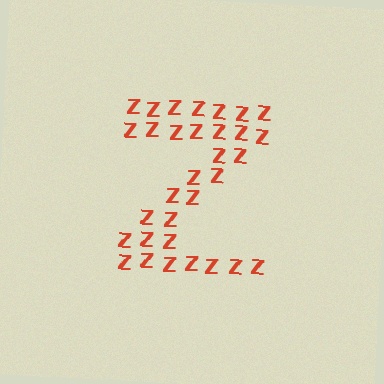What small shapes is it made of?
It is made of small letter Z's.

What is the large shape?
The large shape is the letter Z.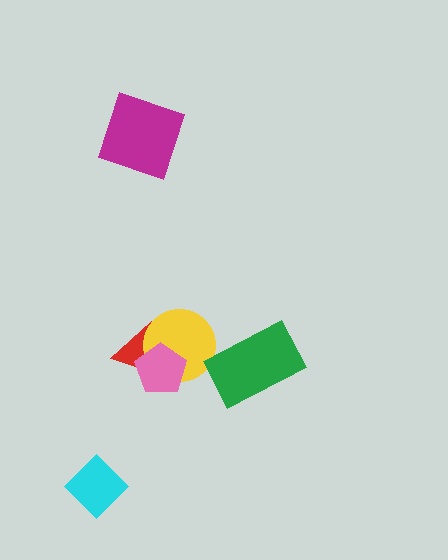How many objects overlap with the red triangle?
2 objects overlap with the red triangle.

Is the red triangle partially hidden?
Yes, it is partially covered by another shape.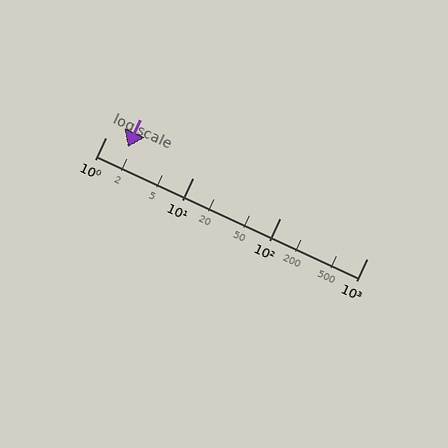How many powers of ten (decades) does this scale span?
The scale spans 3 decades, from 1 to 1000.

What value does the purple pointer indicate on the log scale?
The pointer indicates approximately 1.8.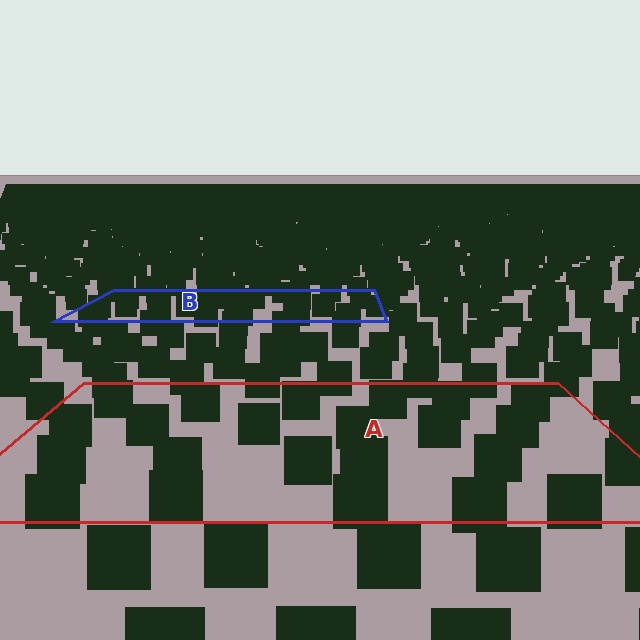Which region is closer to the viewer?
Region A is closer. The texture elements there are larger and more spread out.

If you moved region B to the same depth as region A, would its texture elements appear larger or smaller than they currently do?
They would appear larger. At a closer depth, the same texture elements are projected at a bigger on-screen size.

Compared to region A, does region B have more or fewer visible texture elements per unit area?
Region B has more texture elements per unit area — they are packed more densely because it is farther away.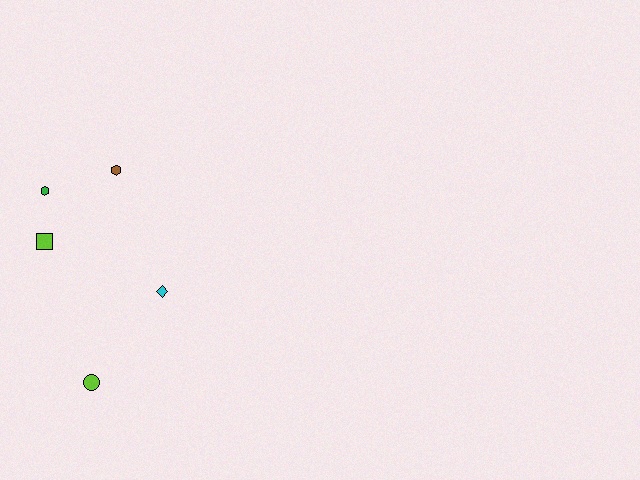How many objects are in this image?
There are 5 objects.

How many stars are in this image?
There are no stars.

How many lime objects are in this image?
There are 2 lime objects.